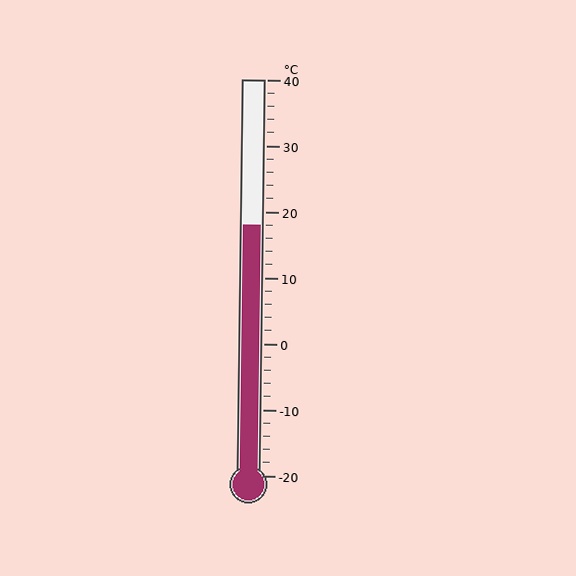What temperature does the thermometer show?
The thermometer shows approximately 18°C.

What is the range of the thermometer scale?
The thermometer scale ranges from -20°C to 40°C.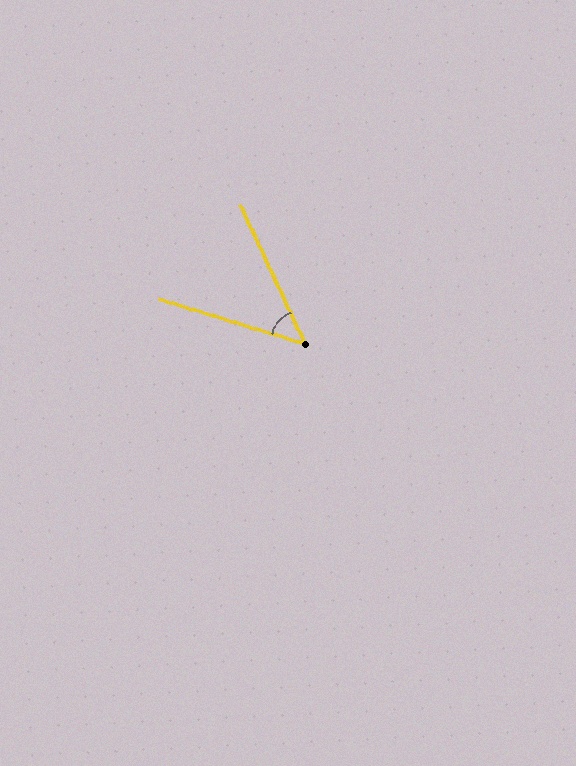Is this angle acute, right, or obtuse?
It is acute.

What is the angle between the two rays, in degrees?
Approximately 48 degrees.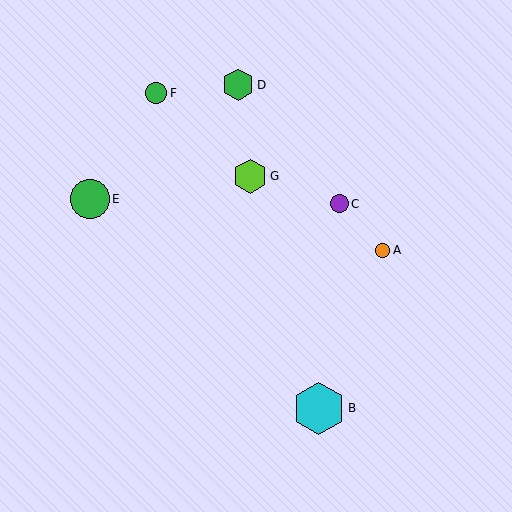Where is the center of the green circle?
The center of the green circle is at (156, 93).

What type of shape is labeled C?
Shape C is a purple circle.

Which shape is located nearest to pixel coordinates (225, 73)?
The green hexagon (labeled D) at (238, 85) is nearest to that location.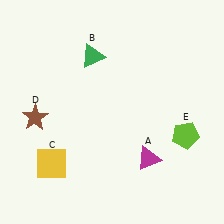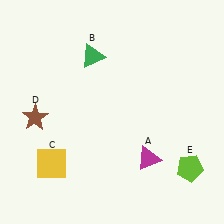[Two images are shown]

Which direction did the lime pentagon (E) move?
The lime pentagon (E) moved down.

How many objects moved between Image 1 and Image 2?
1 object moved between the two images.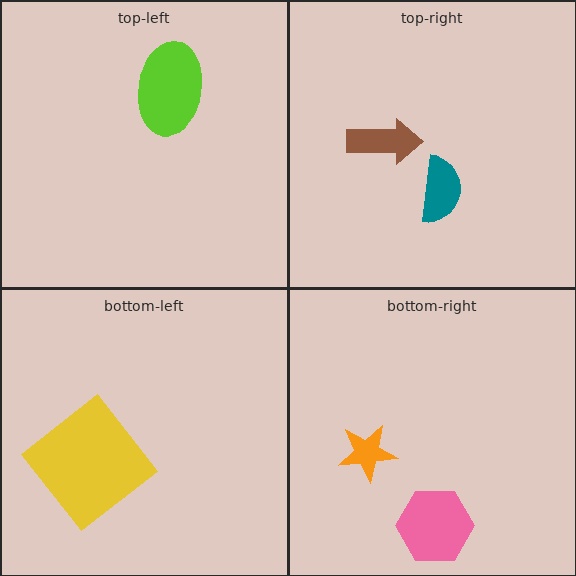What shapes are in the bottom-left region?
The yellow diamond.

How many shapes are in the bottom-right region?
2.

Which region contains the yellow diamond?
The bottom-left region.